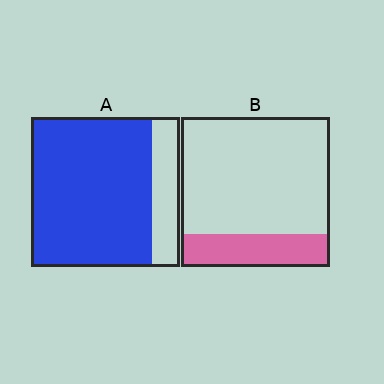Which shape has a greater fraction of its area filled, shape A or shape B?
Shape A.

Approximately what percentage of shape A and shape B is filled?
A is approximately 80% and B is approximately 20%.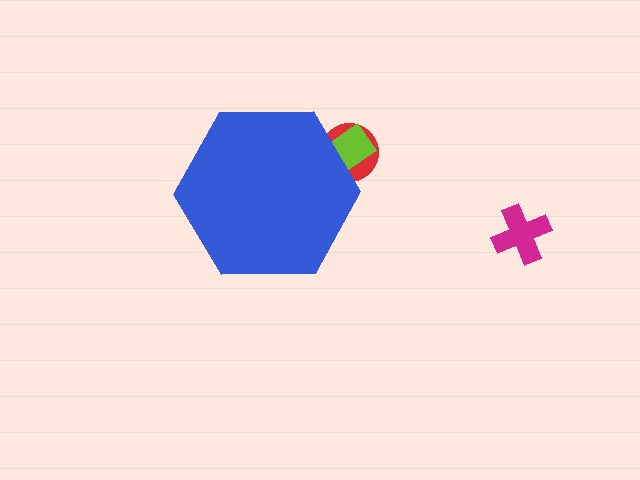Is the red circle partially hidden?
Yes, the red circle is partially hidden behind the blue hexagon.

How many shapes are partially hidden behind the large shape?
2 shapes are partially hidden.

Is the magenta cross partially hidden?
No, the magenta cross is fully visible.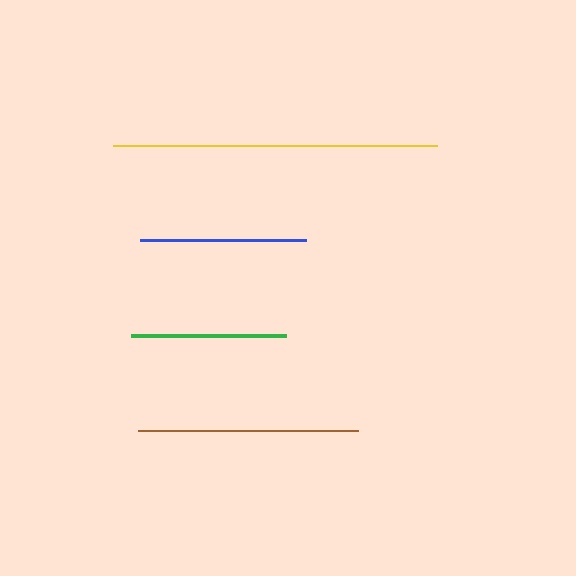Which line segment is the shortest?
The green line is the shortest at approximately 155 pixels.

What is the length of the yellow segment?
The yellow segment is approximately 323 pixels long.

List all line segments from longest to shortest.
From longest to shortest: yellow, brown, blue, green.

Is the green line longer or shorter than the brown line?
The brown line is longer than the green line.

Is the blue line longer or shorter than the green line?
The blue line is longer than the green line.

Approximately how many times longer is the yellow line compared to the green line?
The yellow line is approximately 2.1 times the length of the green line.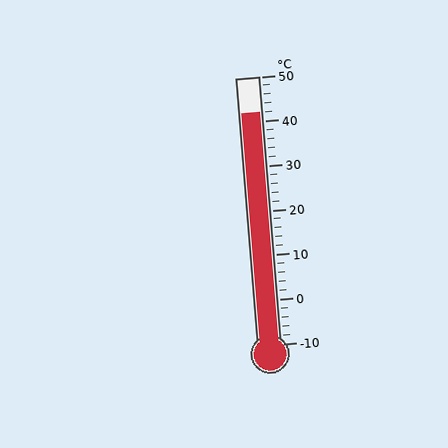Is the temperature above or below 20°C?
The temperature is above 20°C.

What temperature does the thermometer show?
The thermometer shows approximately 42°C.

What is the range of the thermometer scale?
The thermometer scale ranges from -10°C to 50°C.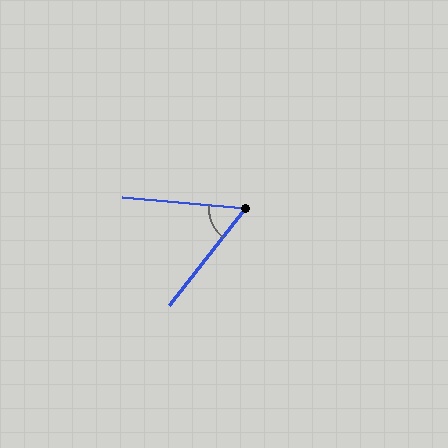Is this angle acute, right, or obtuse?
It is acute.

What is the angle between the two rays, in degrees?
Approximately 57 degrees.